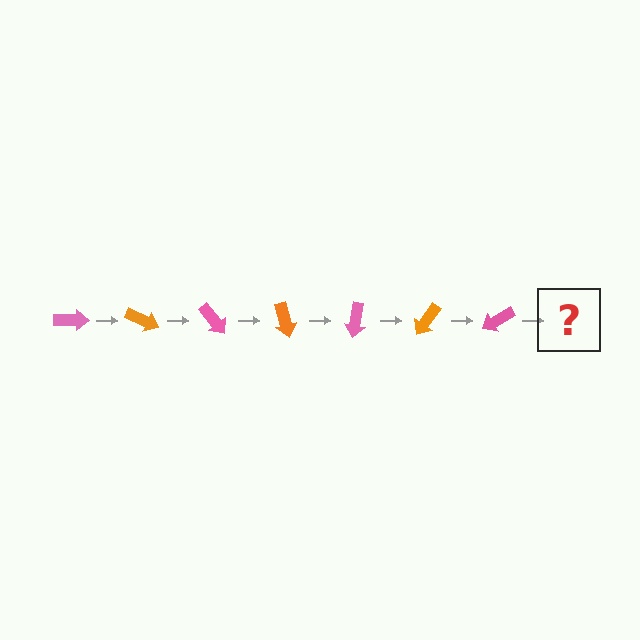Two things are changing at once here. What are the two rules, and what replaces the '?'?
The two rules are that it rotates 25 degrees each step and the color cycles through pink and orange. The '?' should be an orange arrow, rotated 175 degrees from the start.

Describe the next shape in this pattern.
It should be an orange arrow, rotated 175 degrees from the start.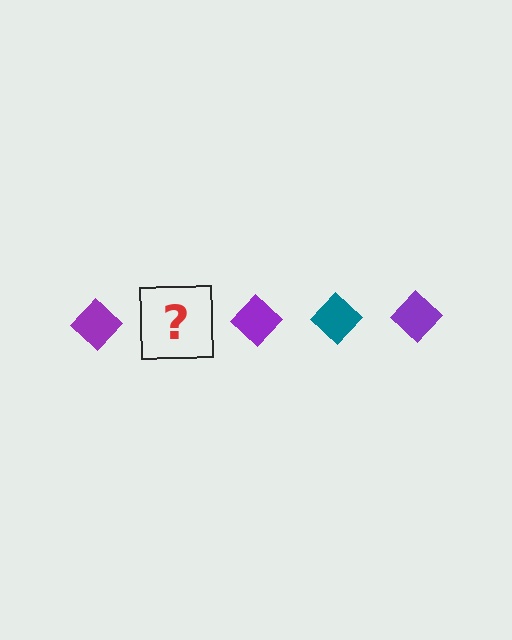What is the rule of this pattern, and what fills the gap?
The rule is that the pattern cycles through purple, teal diamonds. The gap should be filled with a teal diamond.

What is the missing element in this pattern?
The missing element is a teal diamond.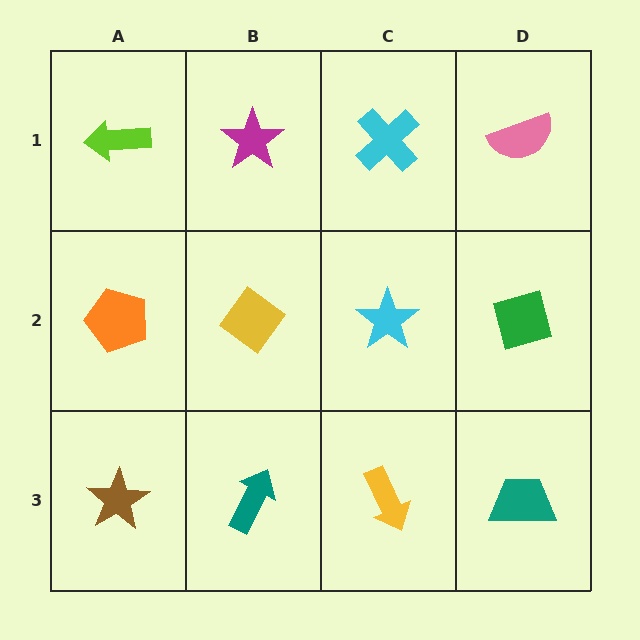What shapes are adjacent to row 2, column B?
A magenta star (row 1, column B), a teal arrow (row 3, column B), an orange pentagon (row 2, column A), a cyan star (row 2, column C).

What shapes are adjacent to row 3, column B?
A yellow diamond (row 2, column B), a brown star (row 3, column A), a yellow arrow (row 3, column C).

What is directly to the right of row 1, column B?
A cyan cross.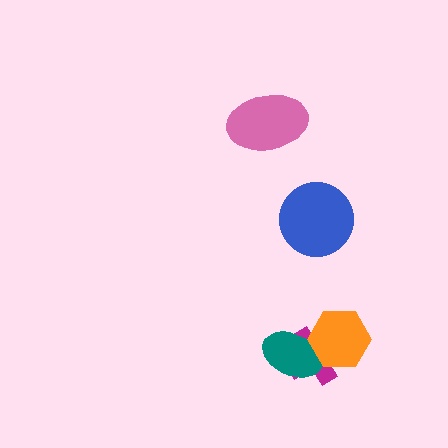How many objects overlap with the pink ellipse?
0 objects overlap with the pink ellipse.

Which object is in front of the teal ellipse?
The orange hexagon is in front of the teal ellipse.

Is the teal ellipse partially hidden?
Yes, it is partially covered by another shape.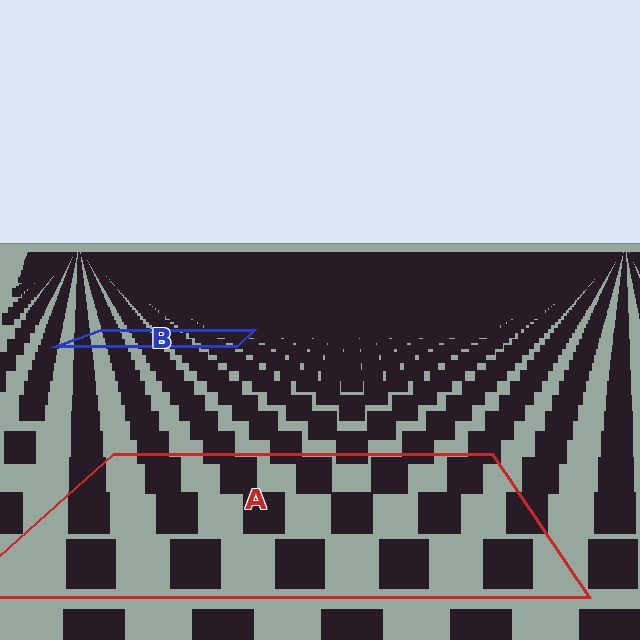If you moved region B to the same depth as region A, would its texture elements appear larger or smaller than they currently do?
They would appear larger. At a closer depth, the same texture elements are projected at a bigger on-screen size.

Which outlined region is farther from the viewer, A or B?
Region B is farther from the viewer — the texture elements inside it appear smaller and more densely packed.